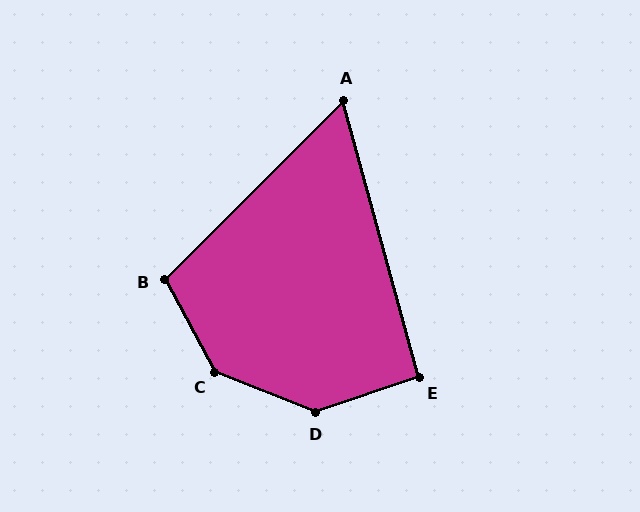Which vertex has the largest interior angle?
C, at approximately 140 degrees.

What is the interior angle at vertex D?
Approximately 139 degrees (obtuse).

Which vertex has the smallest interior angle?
A, at approximately 60 degrees.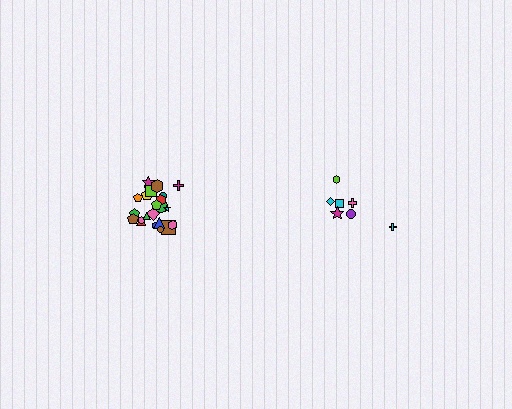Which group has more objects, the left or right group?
The left group.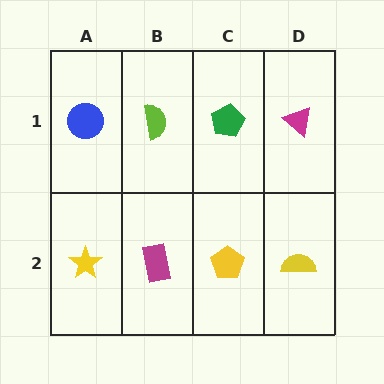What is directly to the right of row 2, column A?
A magenta rectangle.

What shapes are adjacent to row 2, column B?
A lime semicircle (row 1, column B), a yellow star (row 2, column A), a yellow pentagon (row 2, column C).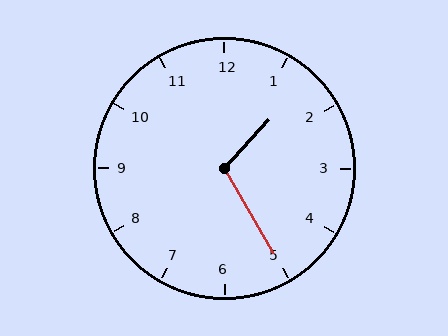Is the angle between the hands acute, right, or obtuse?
It is obtuse.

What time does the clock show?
1:25.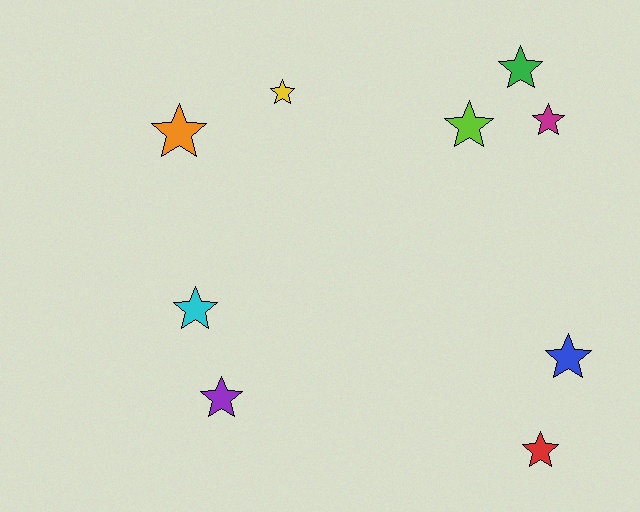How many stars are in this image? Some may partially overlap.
There are 9 stars.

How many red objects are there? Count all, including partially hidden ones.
There is 1 red object.